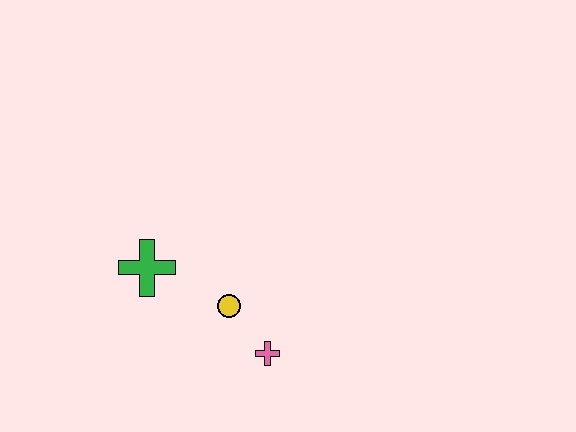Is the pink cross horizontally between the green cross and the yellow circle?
No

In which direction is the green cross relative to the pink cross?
The green cross is to the left of the pink cross.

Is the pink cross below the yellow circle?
Yes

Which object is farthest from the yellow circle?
The green cross is farthest from the yellow circle.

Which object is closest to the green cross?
The yellow circle is closest to the green cross.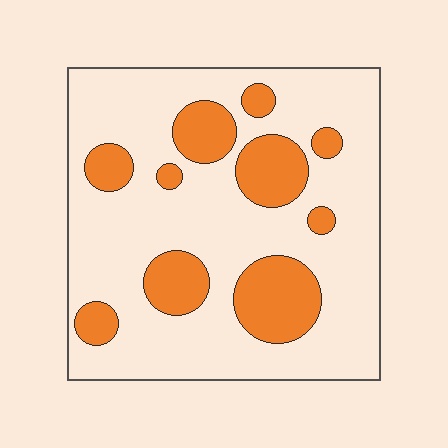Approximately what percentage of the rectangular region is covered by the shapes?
Approximately 25%.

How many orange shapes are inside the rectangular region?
10.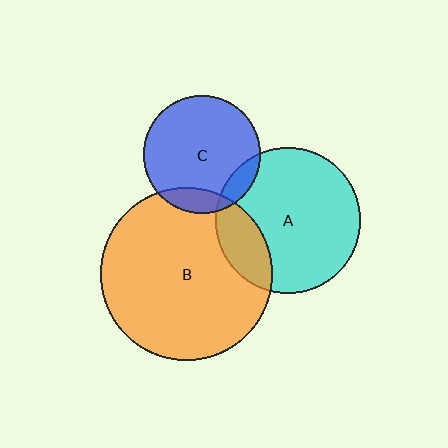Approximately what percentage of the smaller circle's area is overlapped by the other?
Approximately 10%.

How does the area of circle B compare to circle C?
Approximately 2.2 times.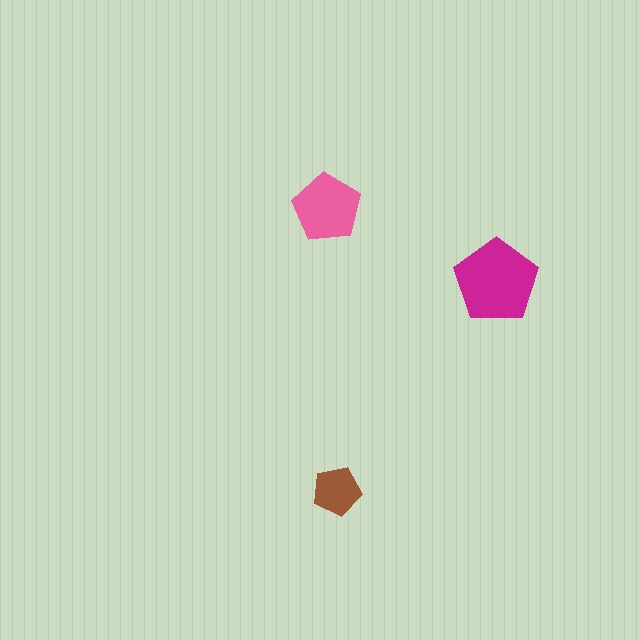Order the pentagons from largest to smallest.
the magenta one, the pink one, the brown one.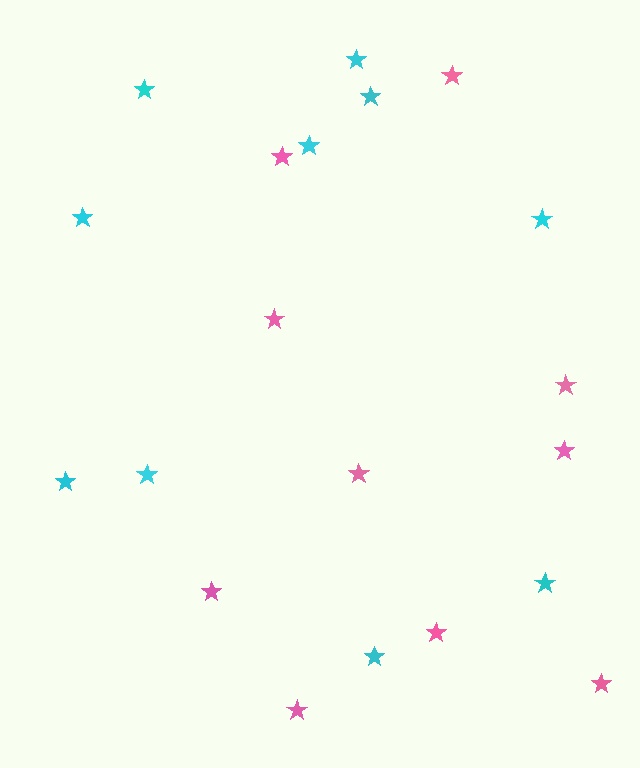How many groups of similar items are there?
There are 2 groups: one group of pink stars (10) and one group of cyan stars (10).